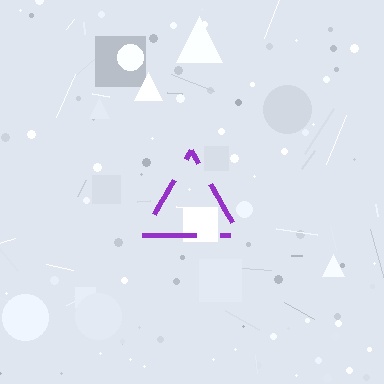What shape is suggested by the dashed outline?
The dashed outline suggests a triangle.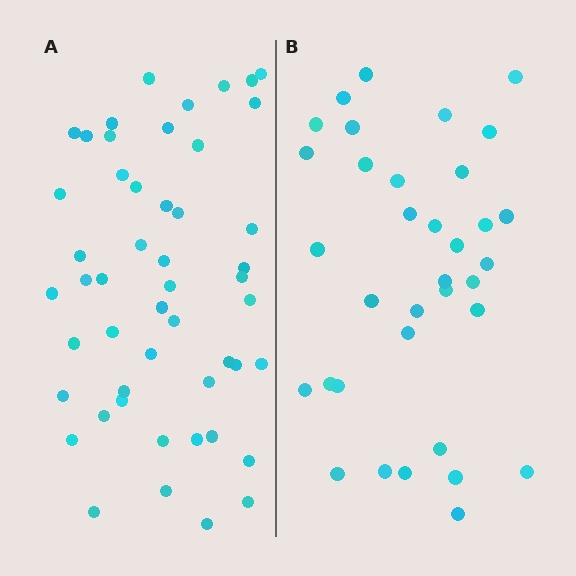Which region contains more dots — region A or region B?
Region A (the left region) has more dots.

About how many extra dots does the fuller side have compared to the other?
Region A has approximately 15 more dots than region B.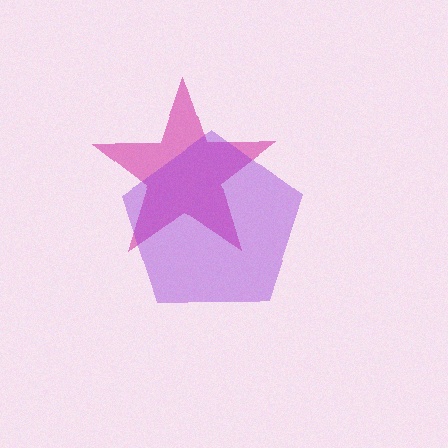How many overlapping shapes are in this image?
There are 2 overlapping shapes in the image.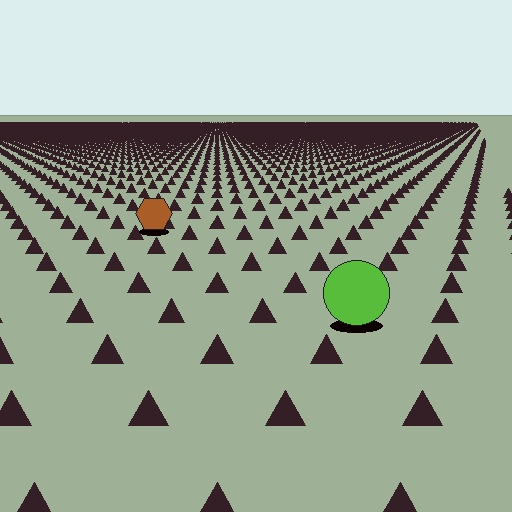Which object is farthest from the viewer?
The brown hexagon is farthest from the viewer. It appears smaller and the ground texture around it is denser.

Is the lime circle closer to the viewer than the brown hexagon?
Yes. The lime circle is closer — you can tell from the texture gradient: the ground texture is coarser near it.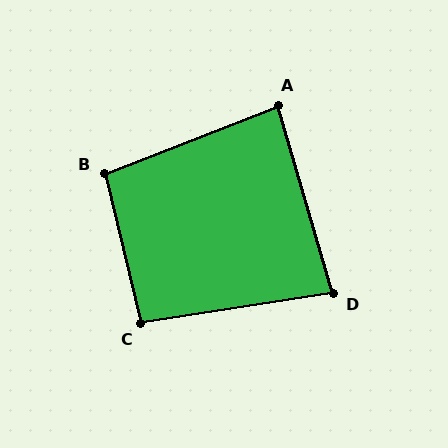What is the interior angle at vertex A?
Approximately 85 degrees (approximately right).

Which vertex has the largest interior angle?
B, at approximately 98 degrees.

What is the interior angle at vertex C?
Approximately 95 degrees (approximately right).